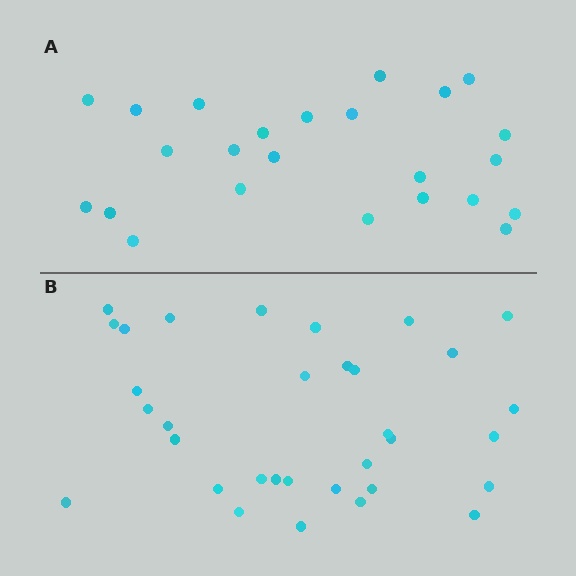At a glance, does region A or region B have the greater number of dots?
Region B (the bottom region) has more dots.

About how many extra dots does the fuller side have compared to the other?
Region B has roughly 8 or so more dots than region A.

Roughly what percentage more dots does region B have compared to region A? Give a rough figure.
About 40% more.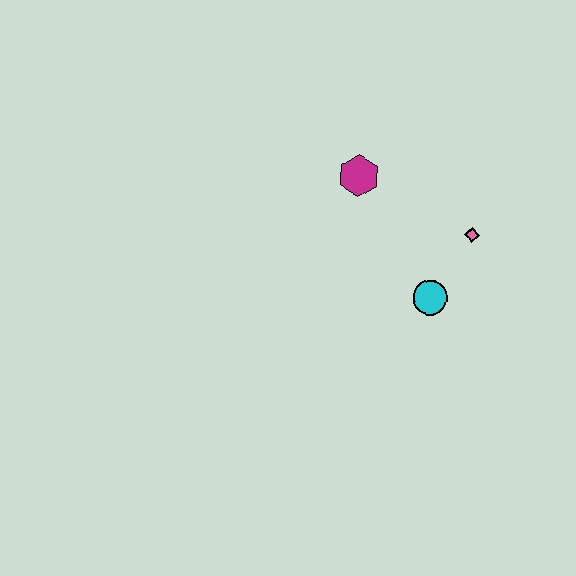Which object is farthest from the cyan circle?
The magenta hexagon is farthest from the cyan circle.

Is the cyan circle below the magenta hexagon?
Yes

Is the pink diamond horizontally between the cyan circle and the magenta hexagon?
No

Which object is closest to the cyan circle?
The pink diamond is closest to the cyan circle.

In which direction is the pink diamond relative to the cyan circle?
The pink diamond is above the cyan circle.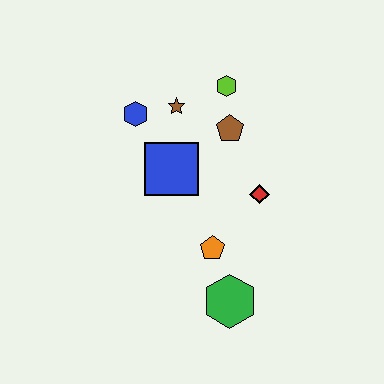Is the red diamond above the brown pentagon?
No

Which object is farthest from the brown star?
The green hexagon is farthest from the brown star.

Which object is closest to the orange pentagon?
The green hexagon is closest to the orange pentagon.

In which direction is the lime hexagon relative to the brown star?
The lime hexagon is to the right of the brown star.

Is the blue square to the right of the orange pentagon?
No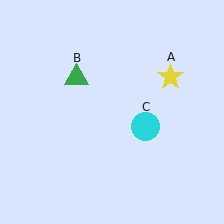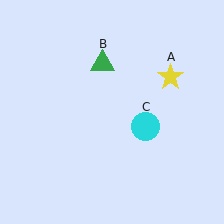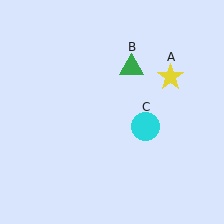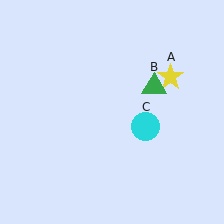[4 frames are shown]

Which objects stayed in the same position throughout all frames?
Yellow star (object A) and cyan circle (object C) remained stationary.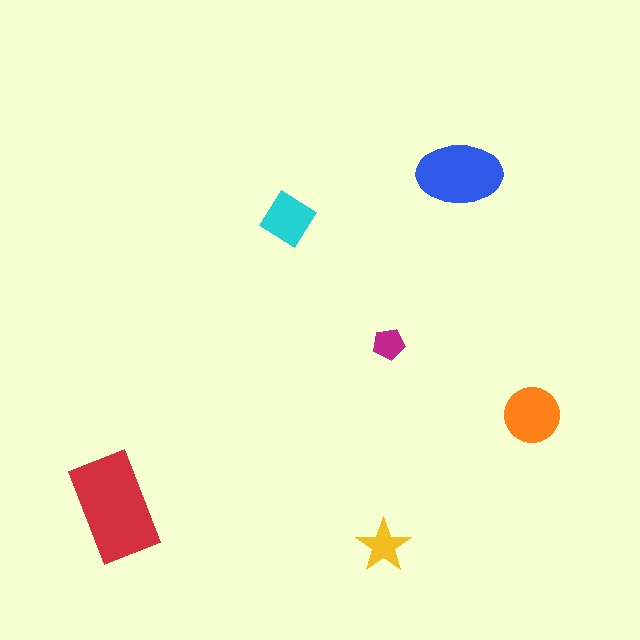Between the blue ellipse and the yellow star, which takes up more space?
The blue ellipse.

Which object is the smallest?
The magenta pentagon.